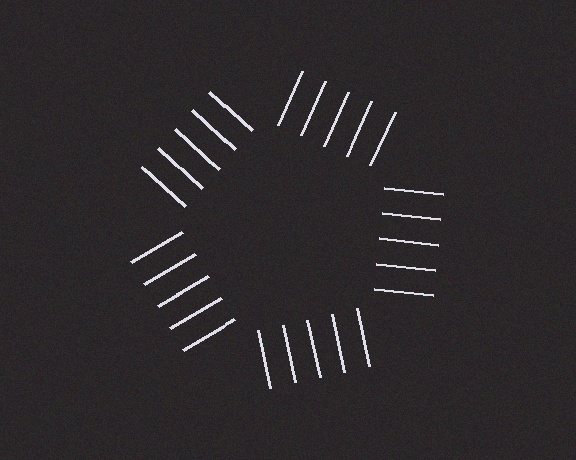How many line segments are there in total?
25 — 5 along each of the 5 edges.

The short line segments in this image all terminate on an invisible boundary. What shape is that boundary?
An illusory pentagon — the line segments terminate on its edges but no continuous stroke is drawn.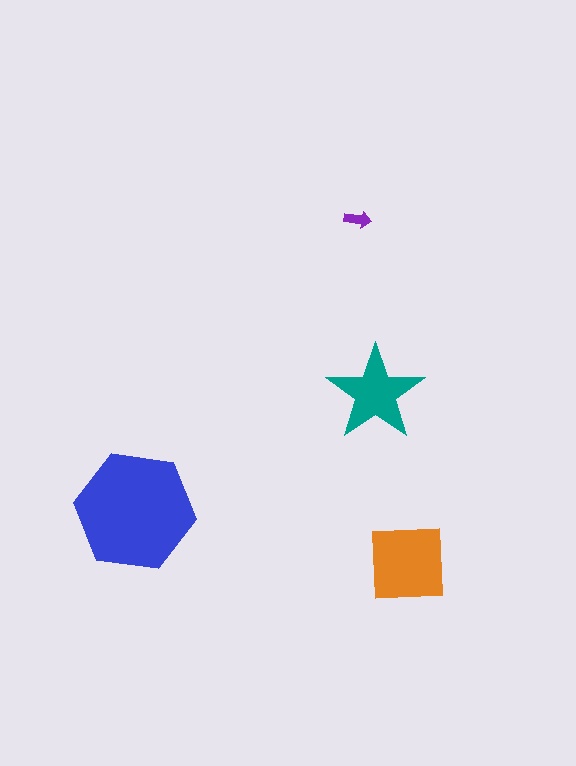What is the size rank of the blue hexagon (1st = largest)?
1st.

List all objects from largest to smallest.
The blue hexagon, the orange square, the teal star, the purple arrow.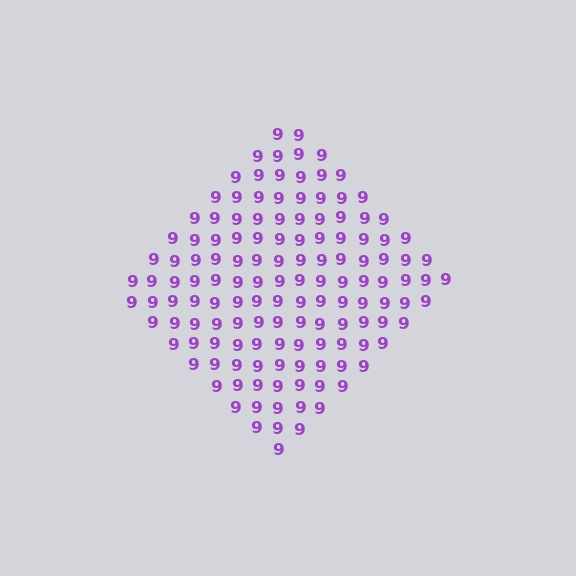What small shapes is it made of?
It is made of small digit 9's.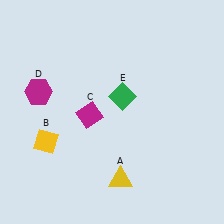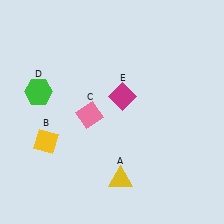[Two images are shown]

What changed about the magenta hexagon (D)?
In Image 1, D is magenta. In Image 2, it changed to green.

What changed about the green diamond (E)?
In Image 1, E is green. In Image 2, it changed to magenta.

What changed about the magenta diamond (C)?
In Image 1, C is magenta. In Image 2, it changed to pink.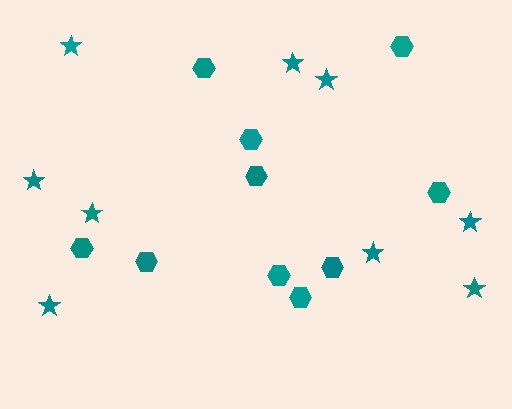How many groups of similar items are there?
There are 2 groups: one group of hexagons (10) and one group of stars (9).